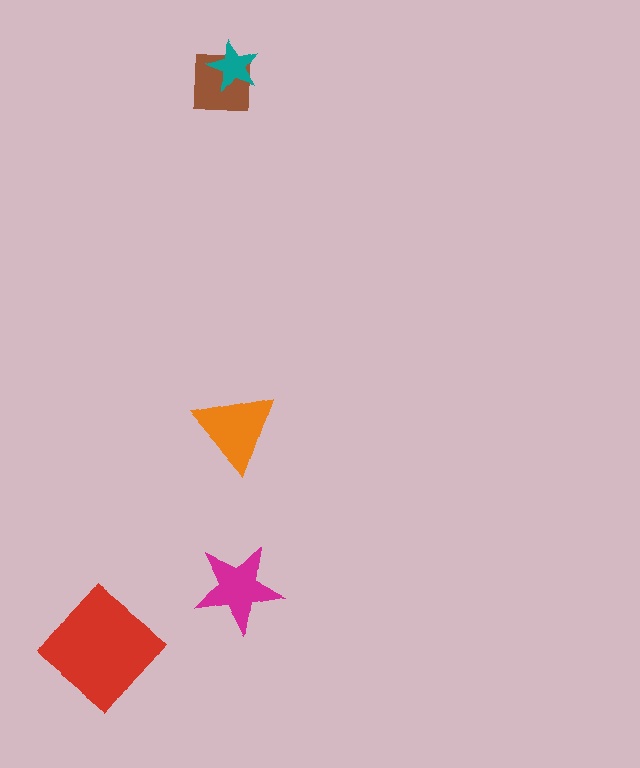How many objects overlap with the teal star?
1 object overlaps with the teal star.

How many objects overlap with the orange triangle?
0 objects overlap with the orange triangle.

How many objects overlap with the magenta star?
0 objects overlap with the magenta star.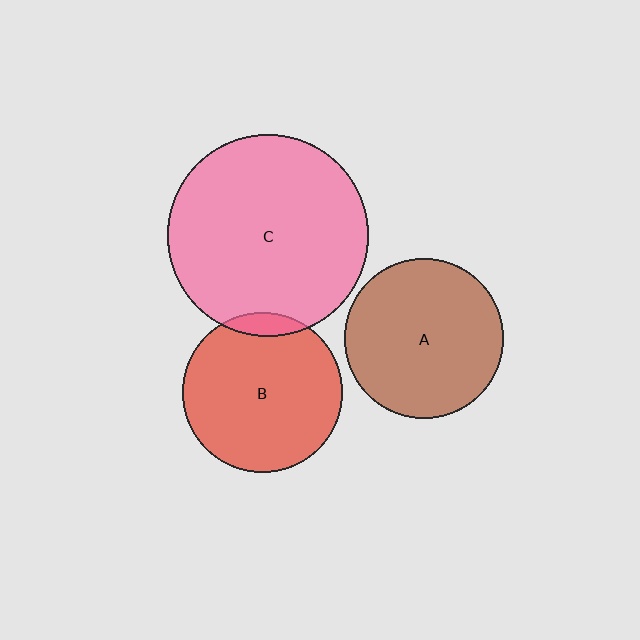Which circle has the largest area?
Circle C (pink).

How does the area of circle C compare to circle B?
Approximately 1.6 times.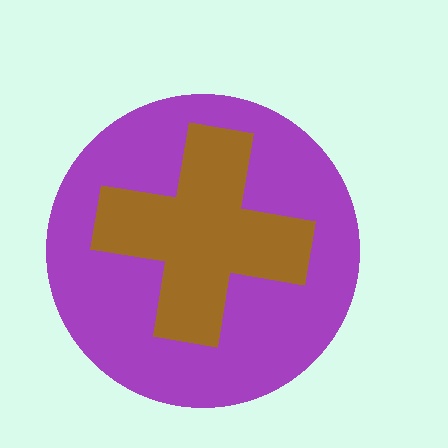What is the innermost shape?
The brown cross.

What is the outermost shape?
The purple circle.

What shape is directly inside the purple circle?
The brown cross.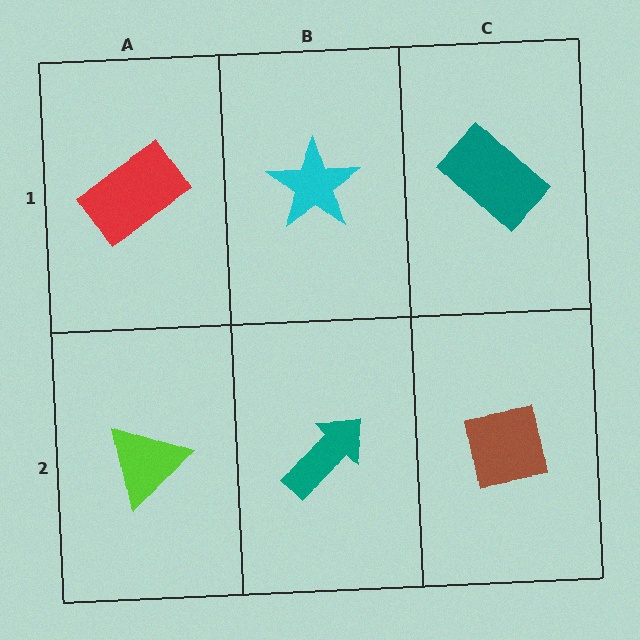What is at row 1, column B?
A cyan star.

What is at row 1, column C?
A teal rectangle.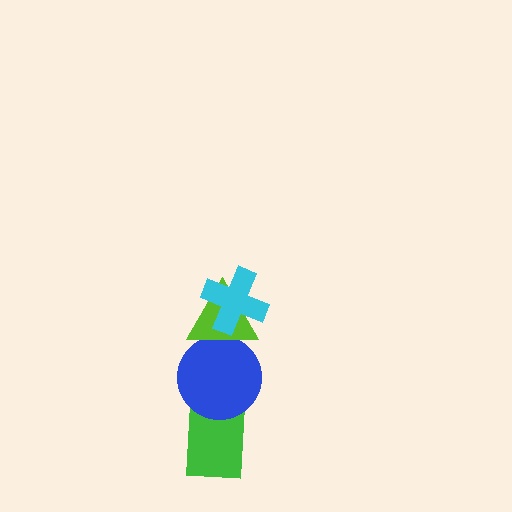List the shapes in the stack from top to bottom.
From top to bottom: the cyan cross, the lime triangle, the blue circle, the green rectangle.